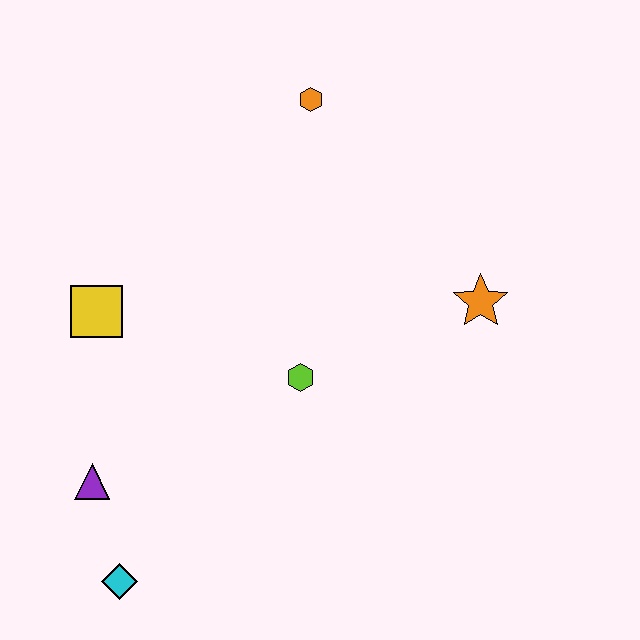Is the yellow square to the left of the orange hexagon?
Yes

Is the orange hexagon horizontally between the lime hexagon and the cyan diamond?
No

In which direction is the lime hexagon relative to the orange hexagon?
The lime hexagon is below the orange hexagon.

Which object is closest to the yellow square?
The purple triangle is closest to the yellow square.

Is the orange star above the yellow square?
Yes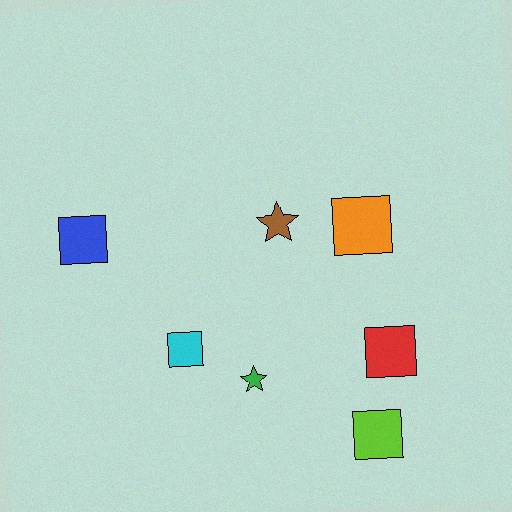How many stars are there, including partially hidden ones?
There are 2 stars.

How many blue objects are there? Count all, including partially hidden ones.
There is 1 blue object.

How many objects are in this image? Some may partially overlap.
There are 7 objects.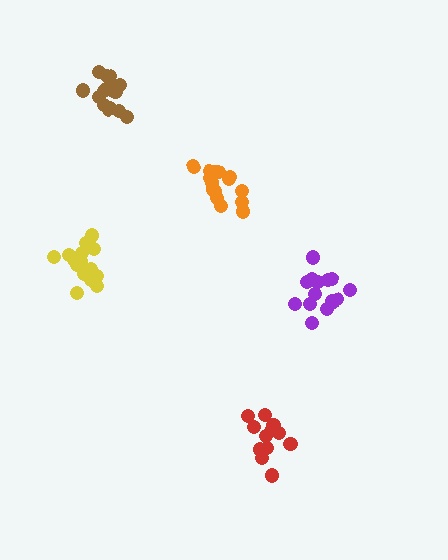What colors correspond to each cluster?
The clusters are colored: purple, red, brown, orange, yellow.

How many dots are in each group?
Group 1: 15 dots, Group 2: 13 dots, Group 3: 15 dots, Group 4: 16 dots, Group 5: 16 dots (75 total).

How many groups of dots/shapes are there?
There are 5 groups.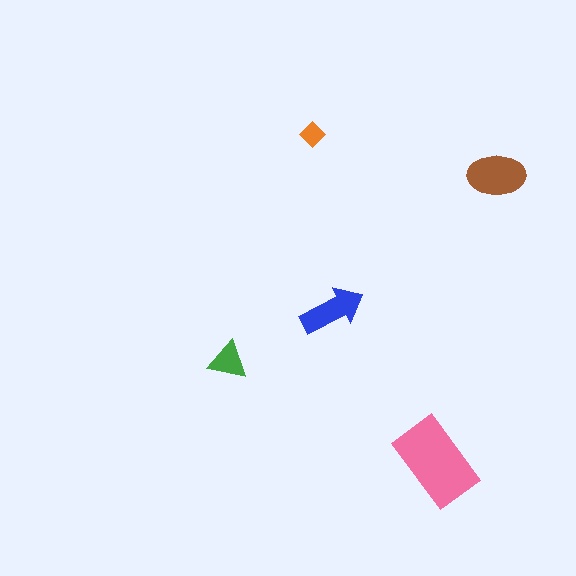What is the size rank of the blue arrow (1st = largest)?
3rd.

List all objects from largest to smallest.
The pink rectangle, the brown ellipse, the blue arrow, the green triangle, the orange diamond.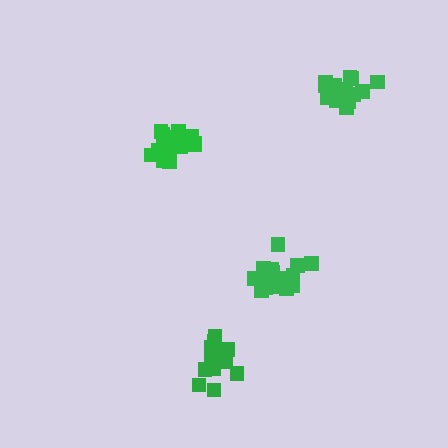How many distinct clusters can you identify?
There are 4 distinct clusters.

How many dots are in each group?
Group 1: 14 dots, Group 2: 19 dots, Group 3: 17 dots, Group 4: 15 dots (65 total).